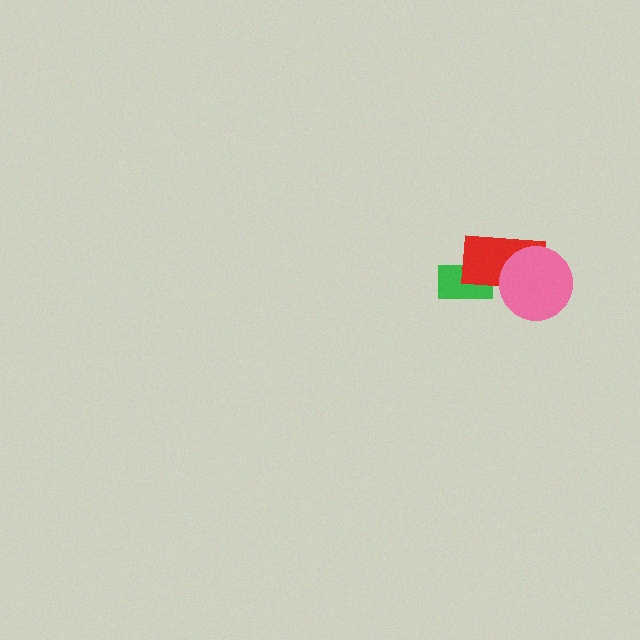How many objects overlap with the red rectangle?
2 objects overlap with the red rectangle.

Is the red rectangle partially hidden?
Yes, it is partially covered by another shape.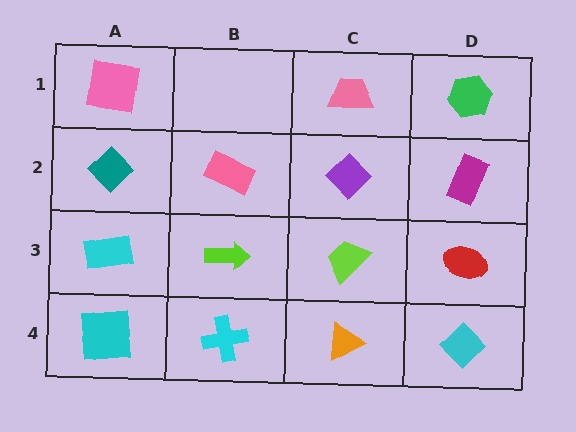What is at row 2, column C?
A purple diamond.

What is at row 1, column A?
A pink square.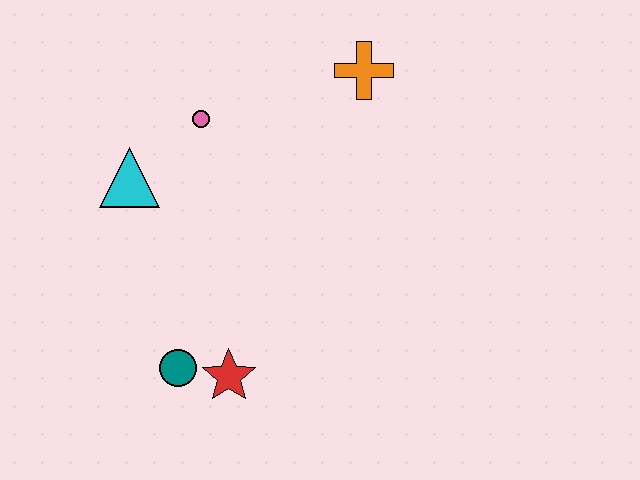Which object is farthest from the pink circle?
The red star is farthest from the pink circle.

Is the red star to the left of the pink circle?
No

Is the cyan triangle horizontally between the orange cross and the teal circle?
No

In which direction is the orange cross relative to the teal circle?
The orange cross is above the teal circle.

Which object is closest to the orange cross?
The pink circle is closest to the orange cross.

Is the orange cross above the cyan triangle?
Yes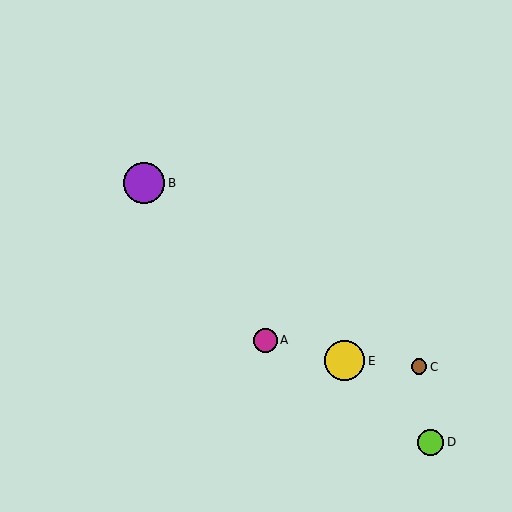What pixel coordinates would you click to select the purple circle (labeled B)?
Click at (144, 183) to select the purple circle B.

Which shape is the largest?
The purple circle (labeled B) is the largest.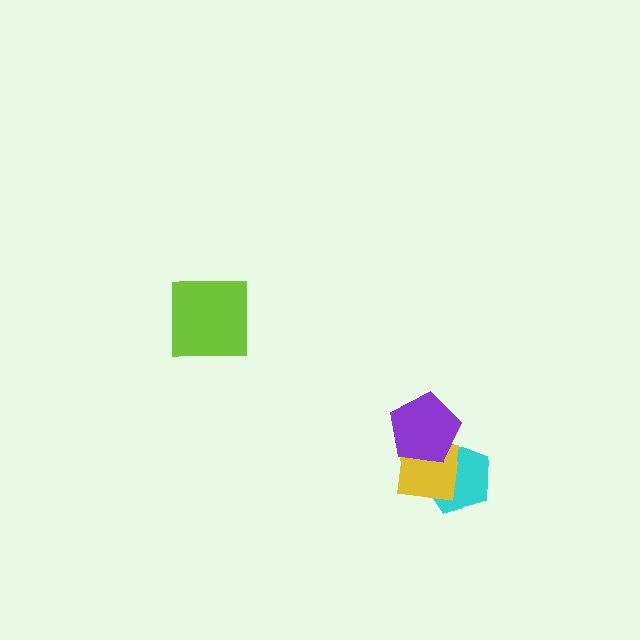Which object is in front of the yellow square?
The purple pentagon is in front of the yellow square.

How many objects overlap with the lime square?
0 objects overlap with the lime square.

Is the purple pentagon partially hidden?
No, no other shape covers it.